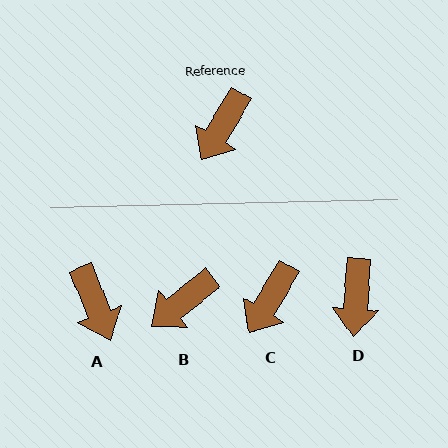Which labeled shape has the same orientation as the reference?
C.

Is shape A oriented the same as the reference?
No, it is off by about 53 degrees.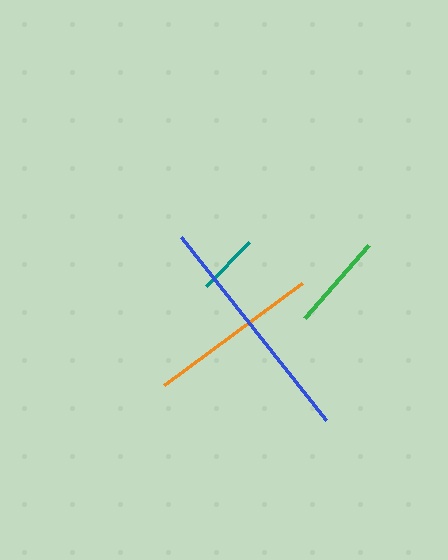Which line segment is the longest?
The blue line is the longest at approximately 233 pixels.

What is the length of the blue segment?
The blue segment is approximately 233 pixels long.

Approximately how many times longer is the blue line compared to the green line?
The blue line is approximately 2.4 times the length of the green line.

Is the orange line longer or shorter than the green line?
The orange line is longer than the green line.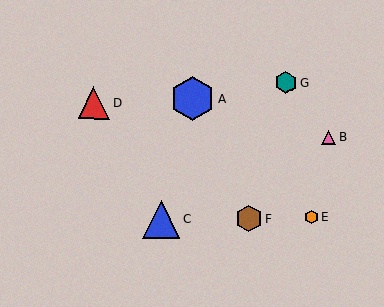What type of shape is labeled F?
Shape F is a brown hexagon.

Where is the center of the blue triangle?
The center of the blue triangle is at (161, 219).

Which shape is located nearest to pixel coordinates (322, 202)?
The orange hexagon (labeled E) at (311, 216) is nearest to that location.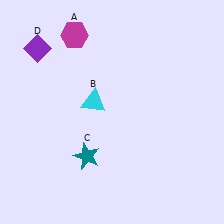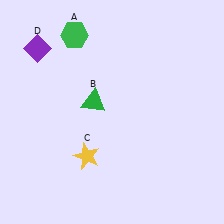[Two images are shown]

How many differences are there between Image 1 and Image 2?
There are 3 differences between the two images.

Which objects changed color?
A changed from magenta to green. B changed from cyan to green. C changed from teal to yellow.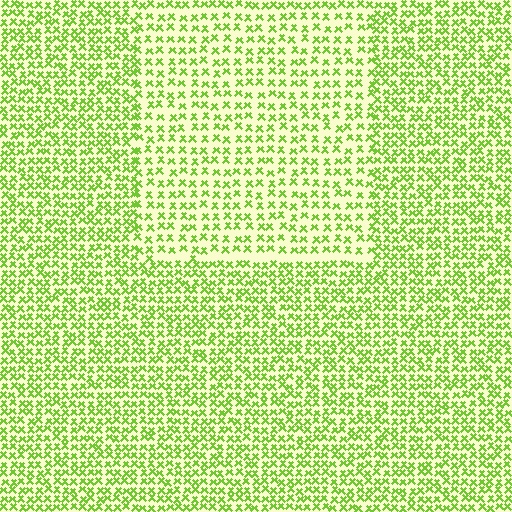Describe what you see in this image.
The image contains small lime elements arranged at two different densities. A rectangle-shaped region is visible where the elements are less densely packed than the surrounding area.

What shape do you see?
I see a rectangle.